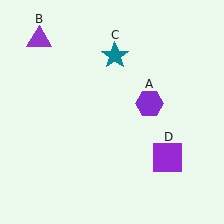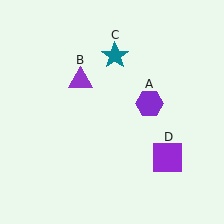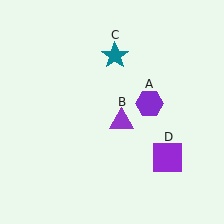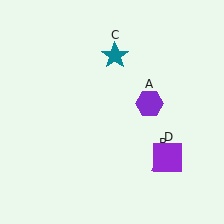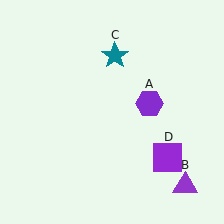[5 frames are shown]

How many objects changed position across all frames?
1 object changed position: purple triangle (object B).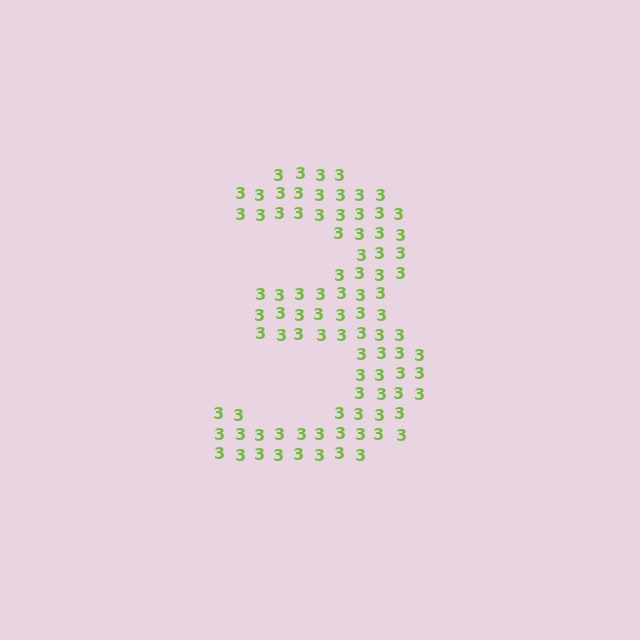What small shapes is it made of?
It is made of small digit 3's.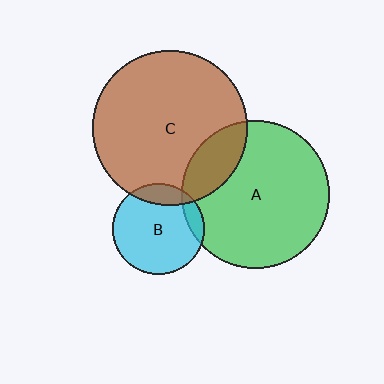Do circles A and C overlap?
Yes.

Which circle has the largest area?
Circle C (brown).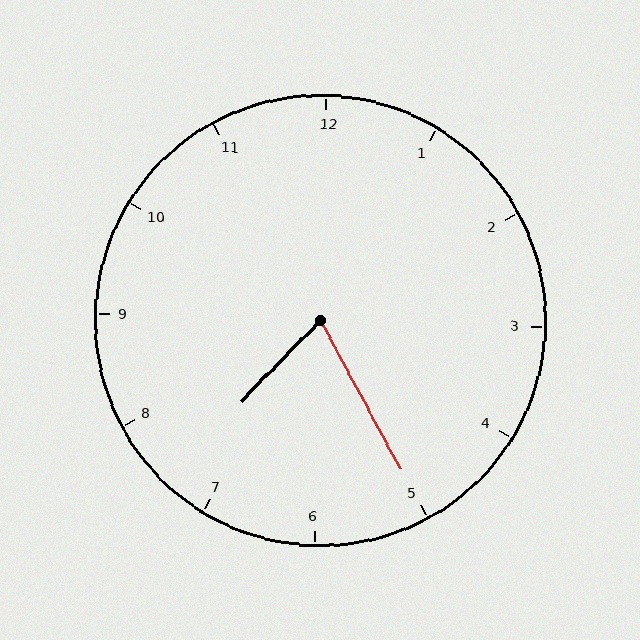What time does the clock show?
7:25.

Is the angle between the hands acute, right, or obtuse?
It is acute.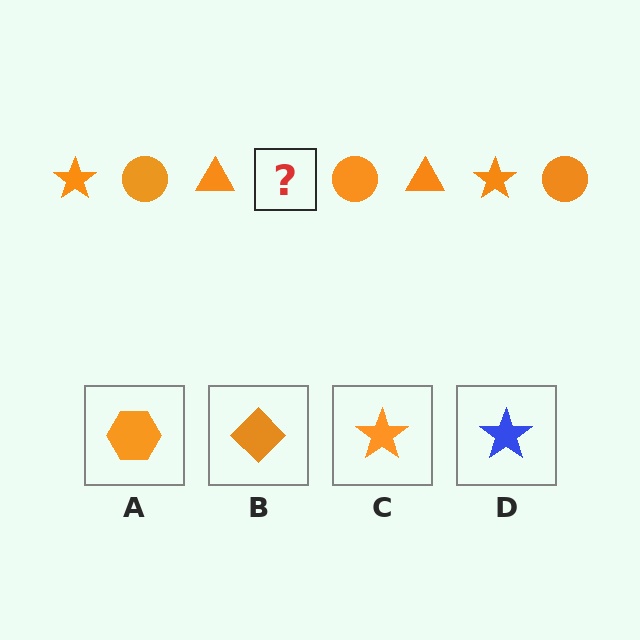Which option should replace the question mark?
Option C.